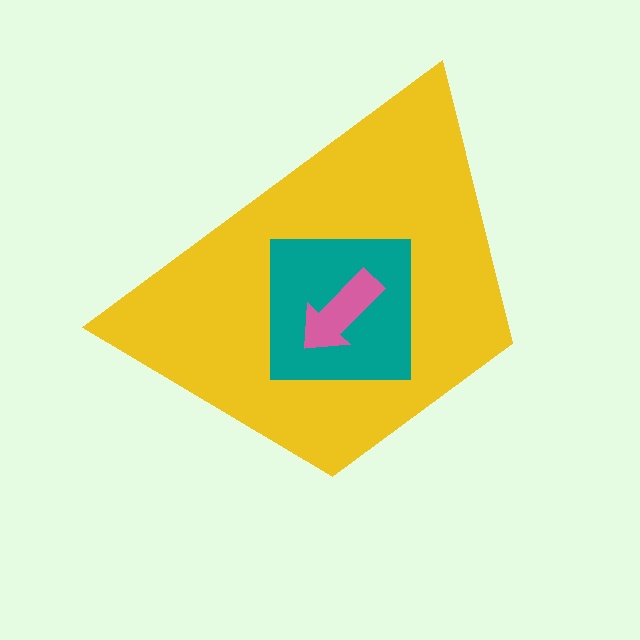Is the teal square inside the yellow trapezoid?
Yes.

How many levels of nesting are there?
3.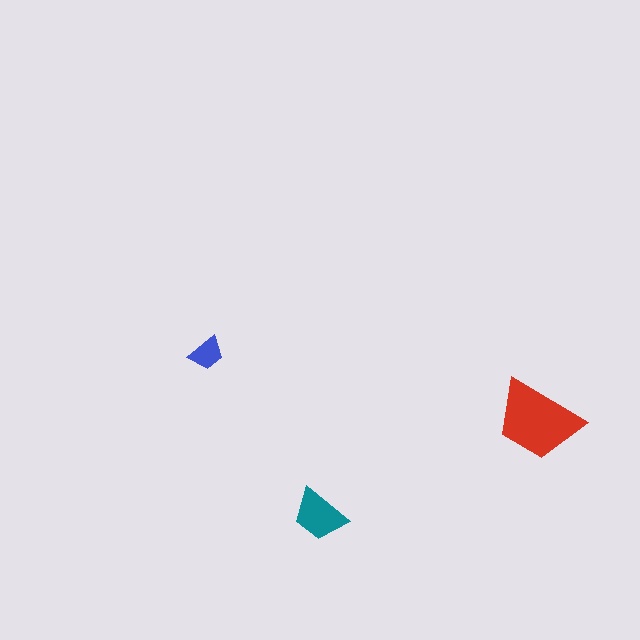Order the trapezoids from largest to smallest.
the red one, the teal one, the blue one.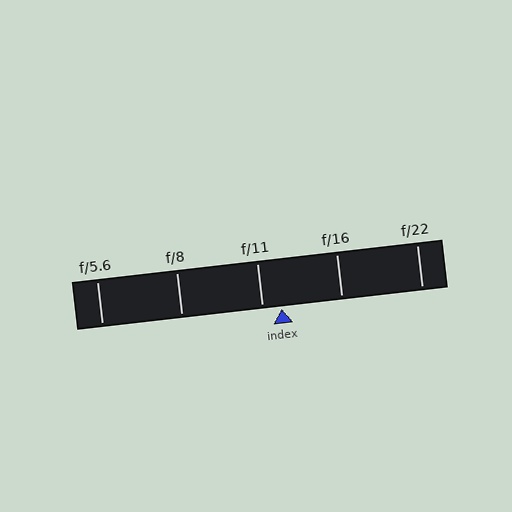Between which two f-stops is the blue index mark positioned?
The index mark is between f/11 and f/16.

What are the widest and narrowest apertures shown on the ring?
The widest aperture shown is f/5.6 and the narrowest is f/22.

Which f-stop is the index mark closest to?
The index mark is closest to f/11.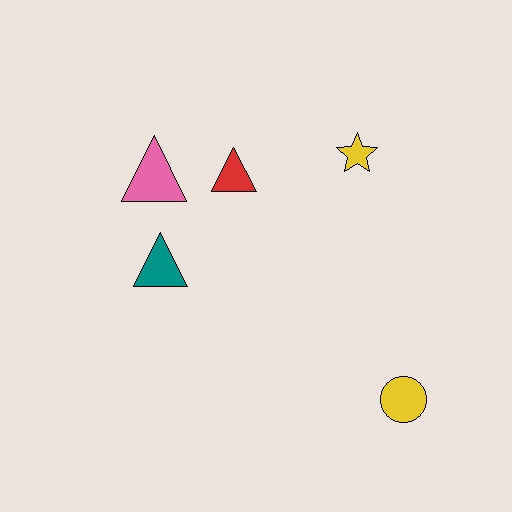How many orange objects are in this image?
There are no orange objects.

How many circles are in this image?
There is 1 circle.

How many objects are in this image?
There are 5 objects.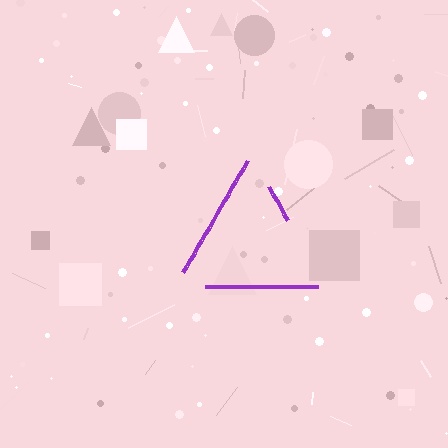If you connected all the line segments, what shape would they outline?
They would outline a triangle.